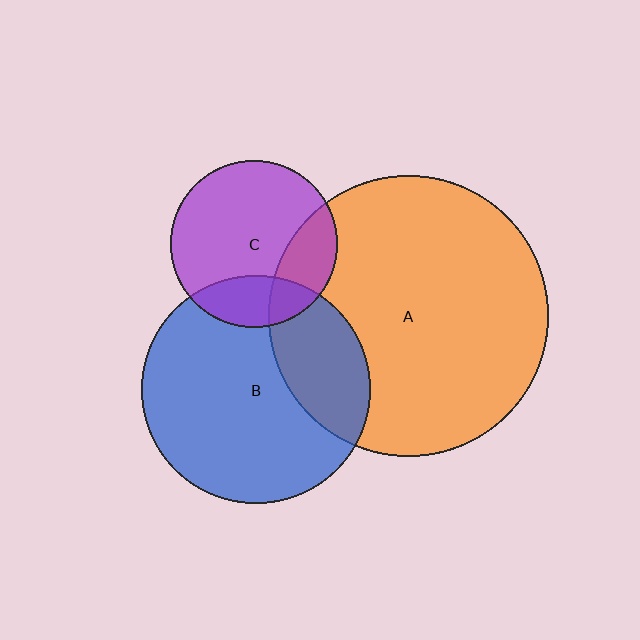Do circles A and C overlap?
Yes.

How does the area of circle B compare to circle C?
Approximately 1.9 times.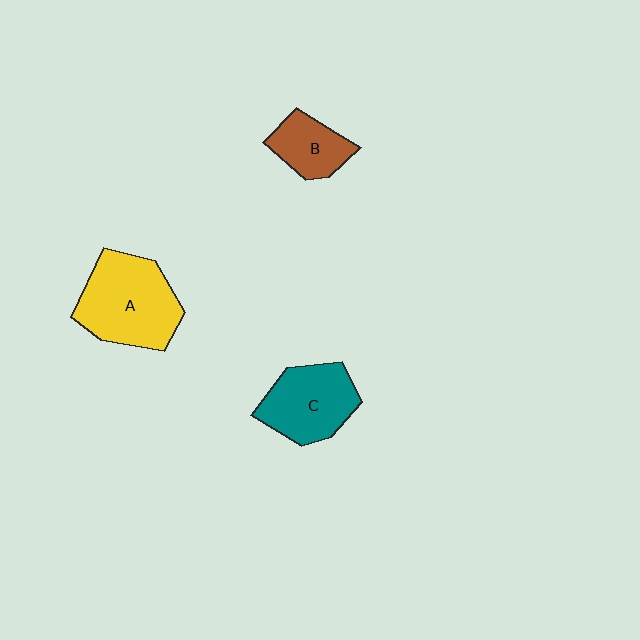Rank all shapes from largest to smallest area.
From largest to smallest: A (yellow), C (teal), B (brown).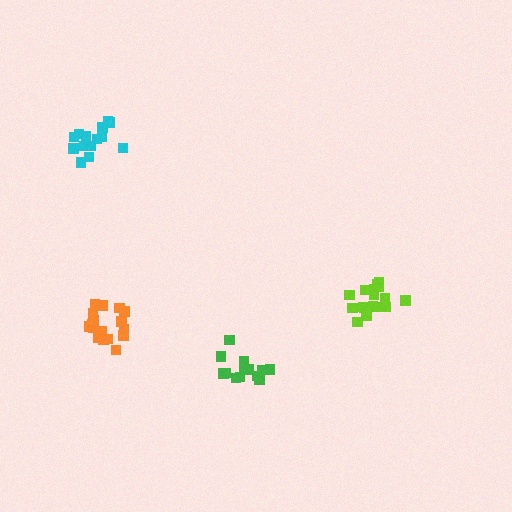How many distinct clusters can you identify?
There are 4 distinct clusters.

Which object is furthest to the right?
The lime cluster is rightmost.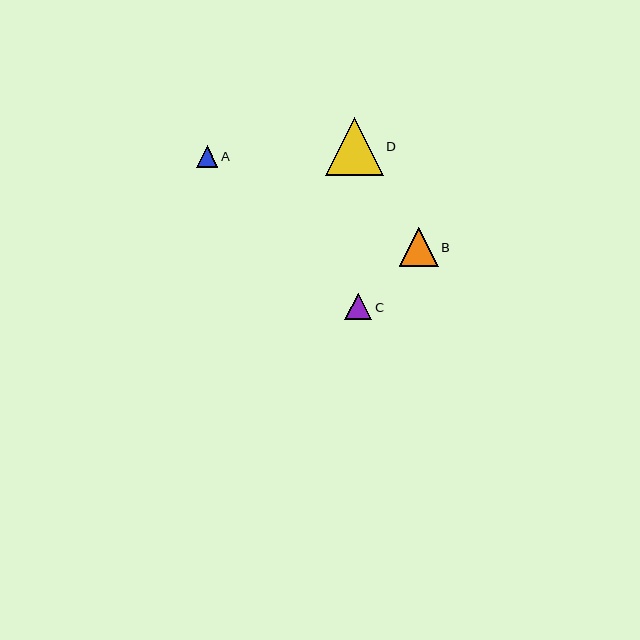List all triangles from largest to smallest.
From largest to smallest: D, B, C, A.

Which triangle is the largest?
Triangle D is the largest with a size of approximately 58 pixels.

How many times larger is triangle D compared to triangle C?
Triangle D is approximately 2.2 times the size of triangle C.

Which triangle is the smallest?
Triangle A is the smallest with a size of approximately 21 pixels.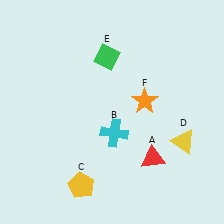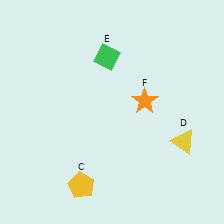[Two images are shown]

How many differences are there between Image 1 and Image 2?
There are 2 differences between the two images.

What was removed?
The red triangle (A), the cyan cross (B) were removed in Image 2.